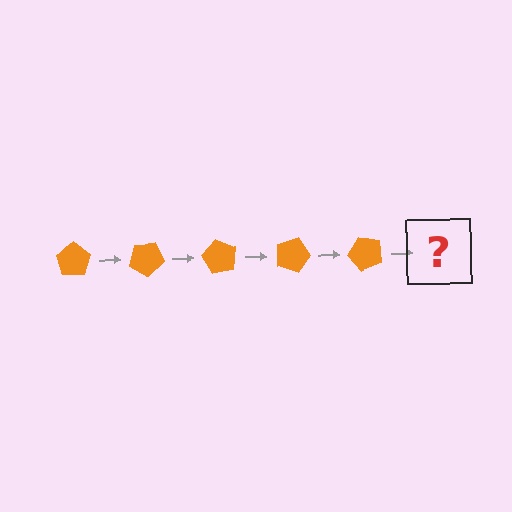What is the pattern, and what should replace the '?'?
The pattern is that the pentagon rotates 30 degrees each step. The '?' should be an orange pentagon rotated 150 degrees.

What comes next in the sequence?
The next element should be an orange pentagon rotated 150 degrees.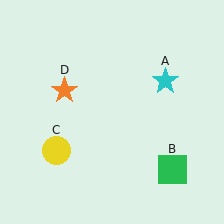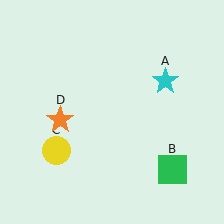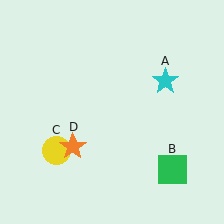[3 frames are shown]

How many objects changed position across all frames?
1 object changed position: orange star (object D).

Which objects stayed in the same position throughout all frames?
Cyan star (object A) and green square (object B) and yellow circle (object C) remained stationary.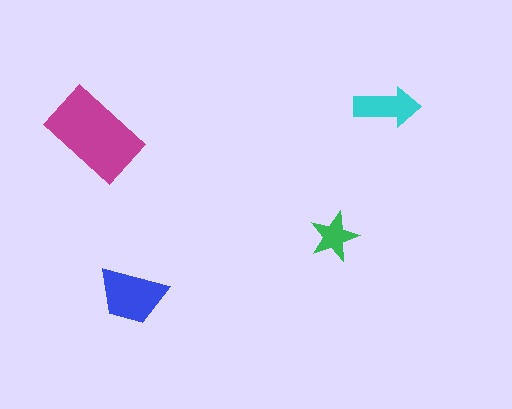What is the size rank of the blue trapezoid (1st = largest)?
2nd.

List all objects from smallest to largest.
The green star, the cyan arrow, the blue trapezoid, the magenta rectangle.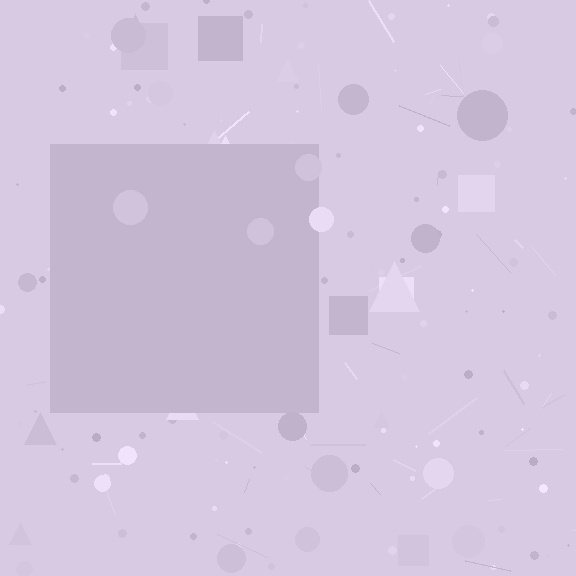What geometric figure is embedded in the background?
A square is embedded in the background.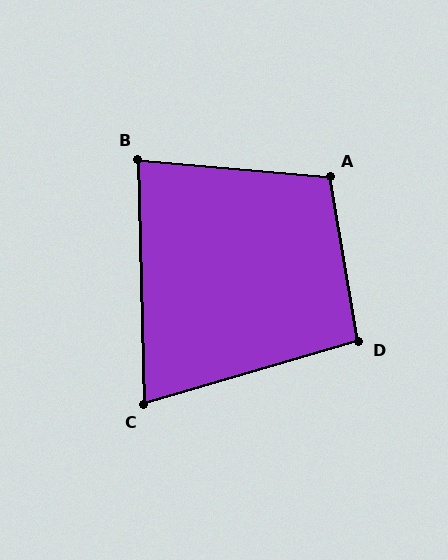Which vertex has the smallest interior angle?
C, at approximately 75 degrees.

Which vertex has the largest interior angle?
A, at approximately 105 degrees.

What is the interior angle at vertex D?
Approximately 97 degrees (obtuse).